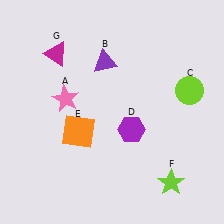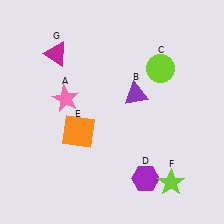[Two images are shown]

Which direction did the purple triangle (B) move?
The purple triangle (B) moved down.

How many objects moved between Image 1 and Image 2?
3 objects moved between the two images.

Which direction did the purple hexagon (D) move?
The purple hexagon (D) moved down.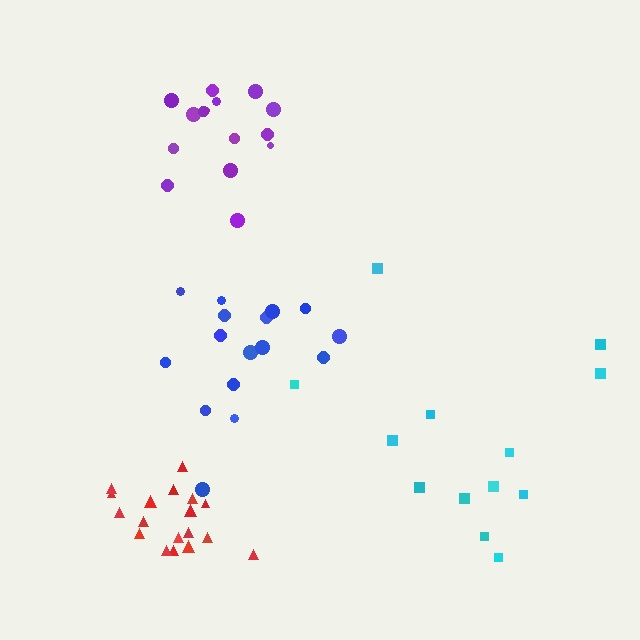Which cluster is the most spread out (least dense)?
Cyan.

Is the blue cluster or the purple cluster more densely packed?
Purple.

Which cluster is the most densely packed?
Red.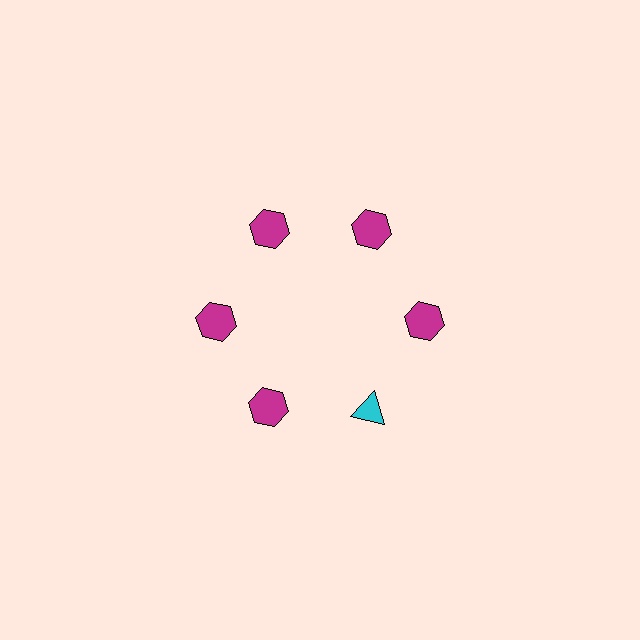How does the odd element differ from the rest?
It differs in both color (cyan instead of magenta) and shape (triangle instead of hexagon).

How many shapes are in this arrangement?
There are 6 shapes arranged in a ring pattern.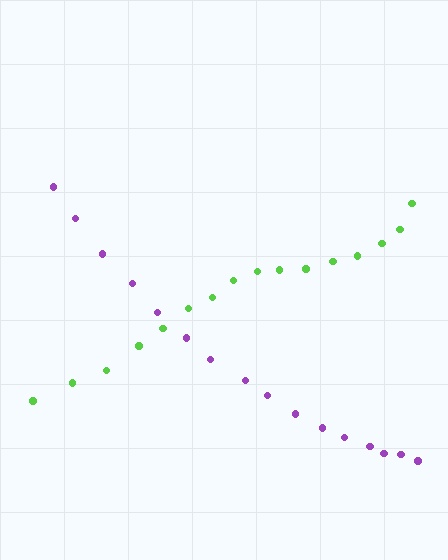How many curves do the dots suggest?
There are 2 distinct paths.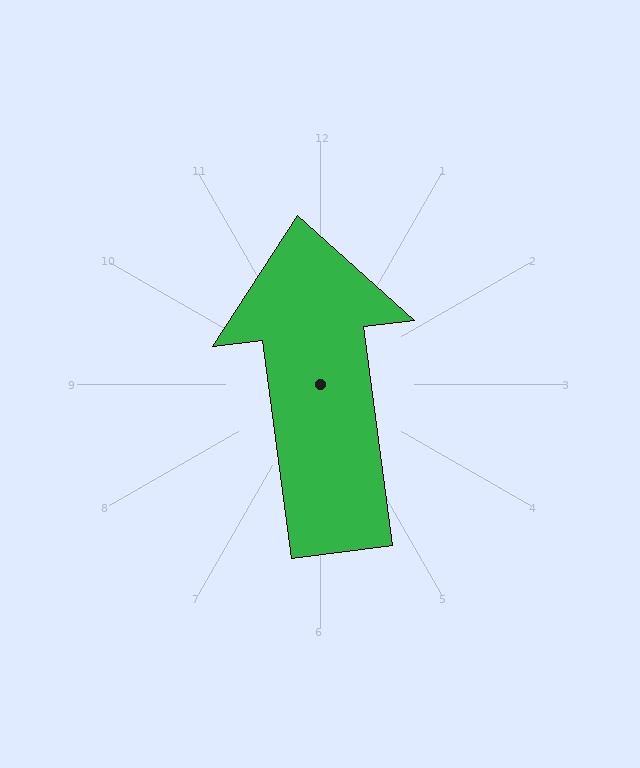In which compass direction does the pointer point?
North.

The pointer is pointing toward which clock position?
Roughly 12 o'clock.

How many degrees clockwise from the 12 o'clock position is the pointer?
Approximately 352 degrees.